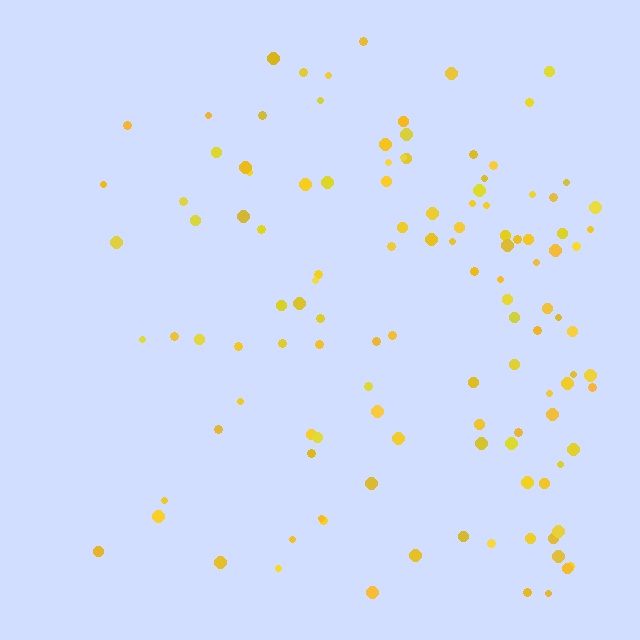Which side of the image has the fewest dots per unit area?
The left.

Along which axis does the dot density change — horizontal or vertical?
Horizontal.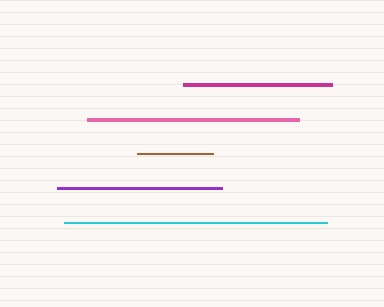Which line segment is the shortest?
The brown line is the shortest at approximately 76 pixels.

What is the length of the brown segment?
The brown segment is approximately 76 pixels long.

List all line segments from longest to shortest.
From longest to shortest: cyan, pink, purple, magenta, brown.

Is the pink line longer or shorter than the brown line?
The pink line is longer than the brown line.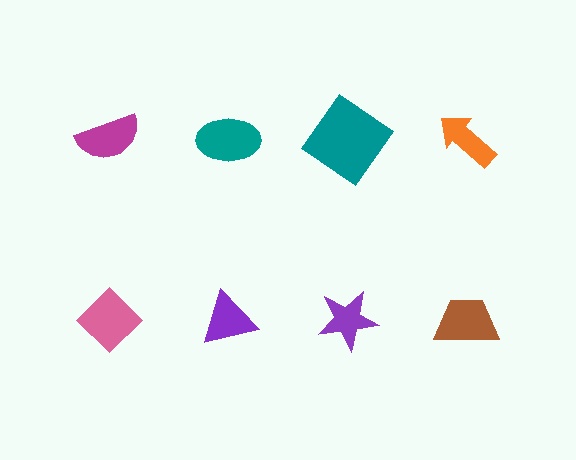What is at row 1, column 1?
A magenta semicircle.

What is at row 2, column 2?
A purple triangle.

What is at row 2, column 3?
A purple star.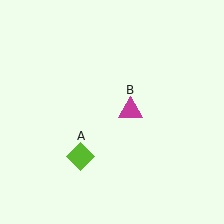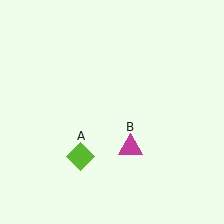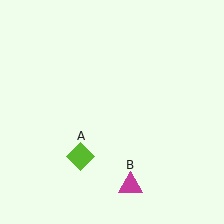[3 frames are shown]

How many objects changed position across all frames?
1 object changed position: magenta triangle (object B).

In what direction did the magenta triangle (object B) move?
The magenta triangle (object B) moved down.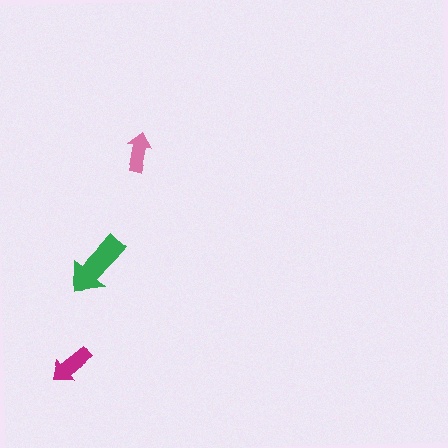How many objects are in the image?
There are 3 objects in the image.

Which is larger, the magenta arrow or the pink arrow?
The magenta one.